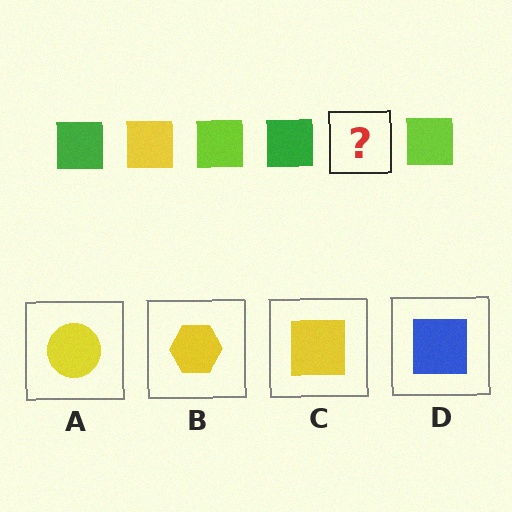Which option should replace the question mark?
Option C.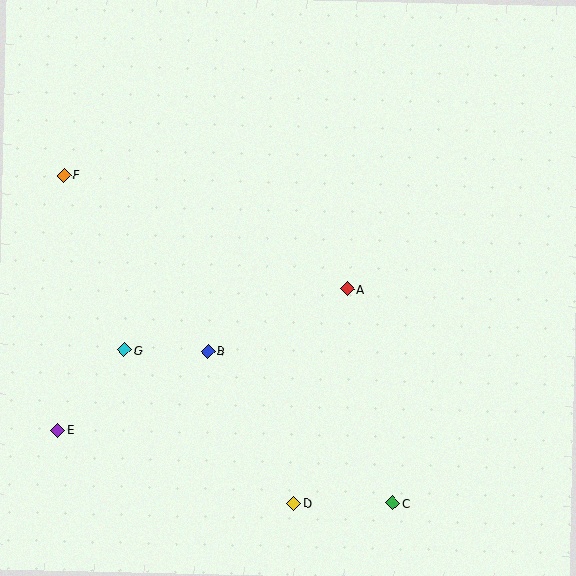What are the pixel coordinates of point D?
Point D is at (294, 503).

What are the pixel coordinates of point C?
Point C is at (393, 503).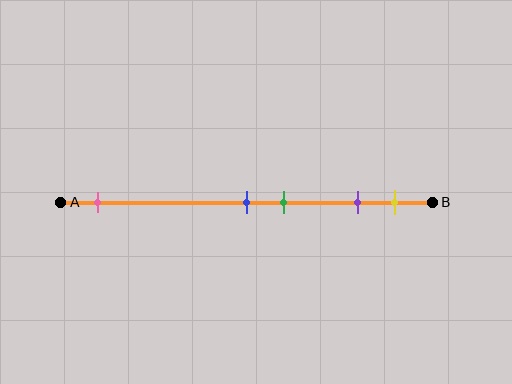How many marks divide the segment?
There are 5 marks dividing the segment.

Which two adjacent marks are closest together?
The blue and green marks are the closest adjacent pair.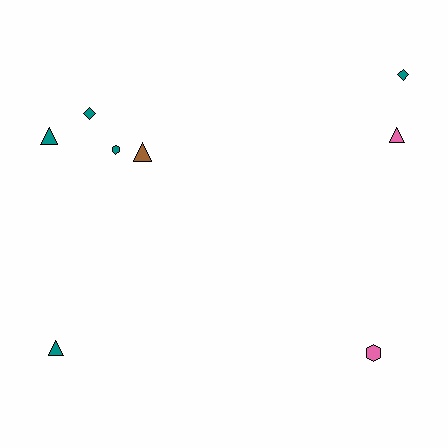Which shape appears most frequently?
Triangle, with 4 objects.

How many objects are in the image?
There are 8 objects.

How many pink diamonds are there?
There are no pink diamonds.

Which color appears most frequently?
Teal, with 5 objects.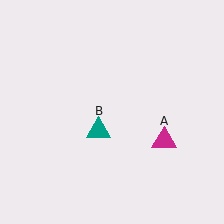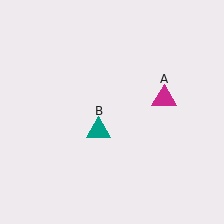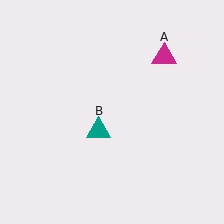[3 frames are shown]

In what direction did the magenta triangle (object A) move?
The magenta triangle (object A) moved up.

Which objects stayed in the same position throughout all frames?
Teal triangle (object B) remained stationary.